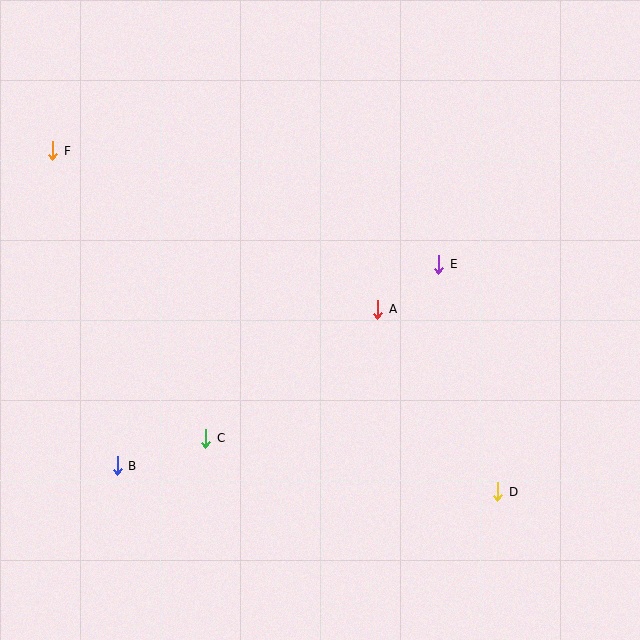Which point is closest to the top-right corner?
Point E is closest to the top-right corner.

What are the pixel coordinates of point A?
Point A is at (378, 309).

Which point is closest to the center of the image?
Point A at (378, 309) is closest to the center.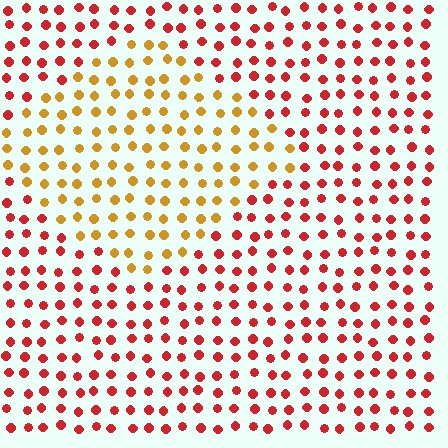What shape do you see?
I see a diamond.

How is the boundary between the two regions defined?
The boundary is defined purely by a slight shift in hue (about 44 degrees). Spacing, size, and orientation are identical on both sides.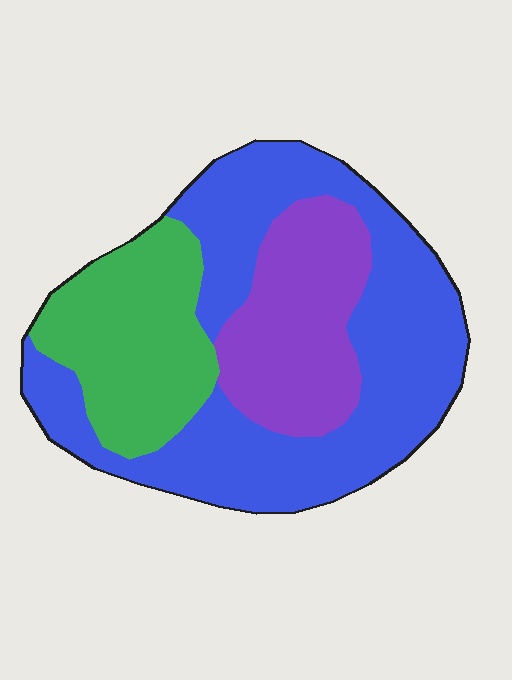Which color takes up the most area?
Blue, at roughly 55%.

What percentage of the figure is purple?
Purple takes up between a sixth and a third of the figure.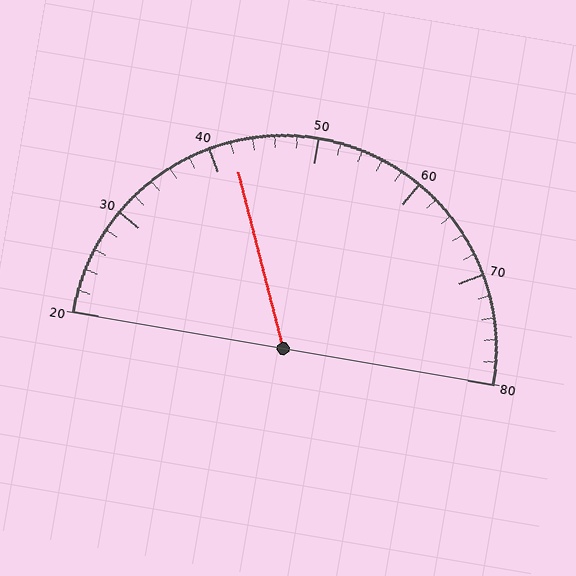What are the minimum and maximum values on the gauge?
The gauge ranges from 20 to 80.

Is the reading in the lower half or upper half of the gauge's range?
The reading is in the lower half of the range (20 to 80).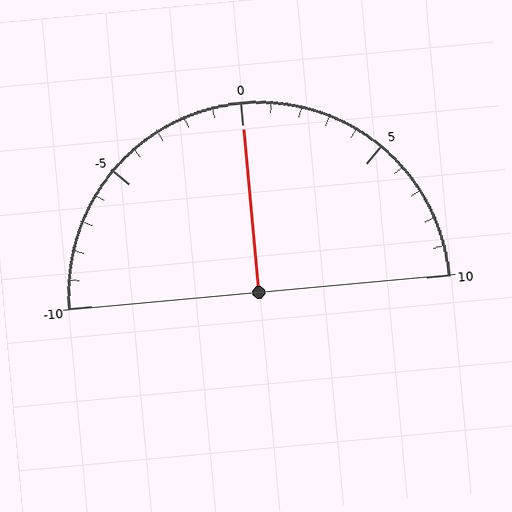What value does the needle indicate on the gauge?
The needle indicates approximately 0.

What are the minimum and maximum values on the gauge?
The gauge ranges from -10 to 10.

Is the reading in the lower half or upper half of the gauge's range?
The reading is in the upper half of the range (-10 to 10).